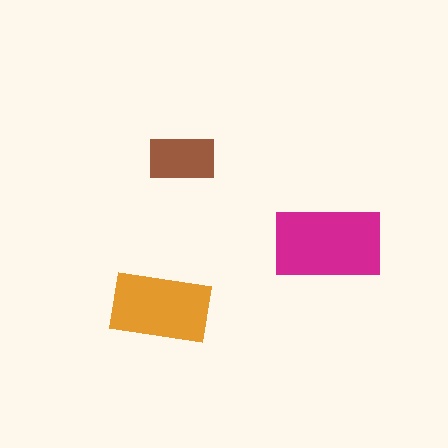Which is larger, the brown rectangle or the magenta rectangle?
The magenta one.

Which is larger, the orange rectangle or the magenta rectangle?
The magenta one.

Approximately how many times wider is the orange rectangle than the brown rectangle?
About 1.5 times wider.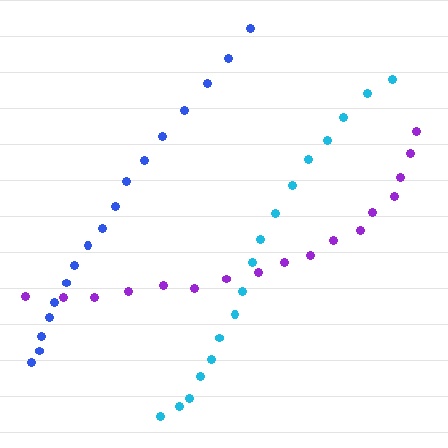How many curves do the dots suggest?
There are 3 distinct paths.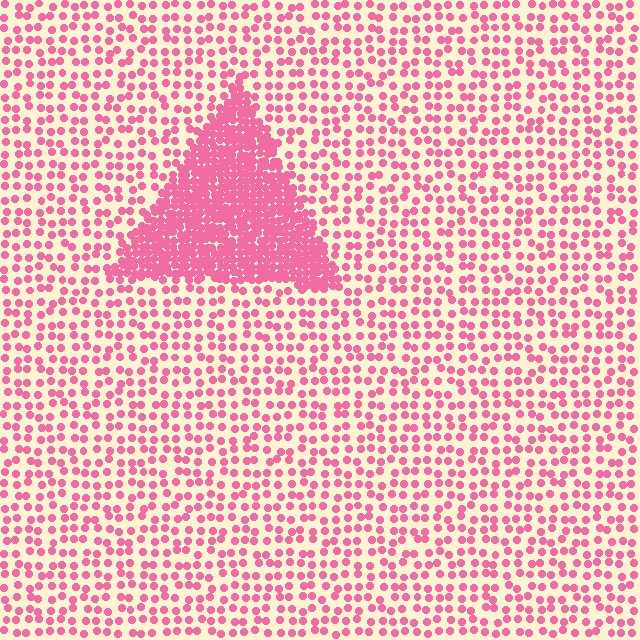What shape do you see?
I see a triangle.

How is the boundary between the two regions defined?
The boundary is defined by a change in element density (approximately 3.0x ratio). All elements are the same color, size, and shape.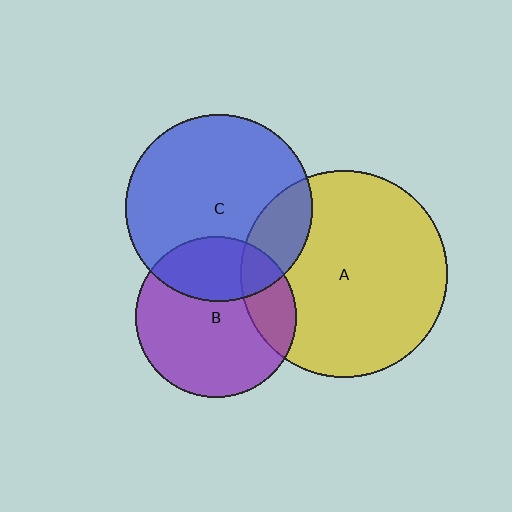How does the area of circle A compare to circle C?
Approximately 1.2 times.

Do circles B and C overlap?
Yes.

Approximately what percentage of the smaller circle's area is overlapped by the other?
Approximately 30%.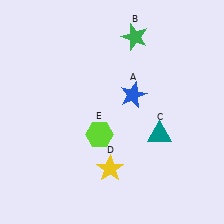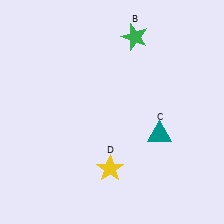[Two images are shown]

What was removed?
The blue star (A), the lime hexagon (E) were removed in Image 2.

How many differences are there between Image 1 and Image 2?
There are 2 differences between the two images.